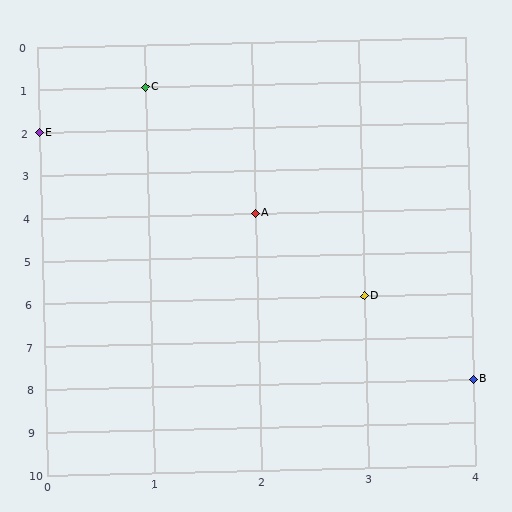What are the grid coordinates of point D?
Point D is at grid coordinates (3, 6).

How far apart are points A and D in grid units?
Points A and D are 1 column and 2 rows apart (about 2.2 grid units diagonally).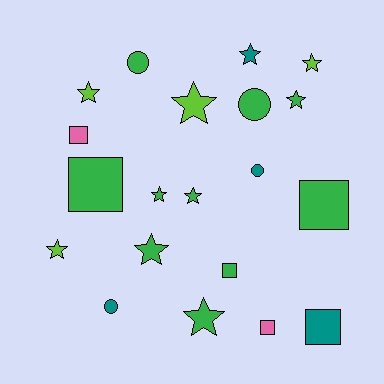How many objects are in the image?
There are 20 objects.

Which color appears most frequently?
Green, with 10 objects.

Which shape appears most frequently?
Star, with 10 objects.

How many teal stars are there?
There is 1 teal star.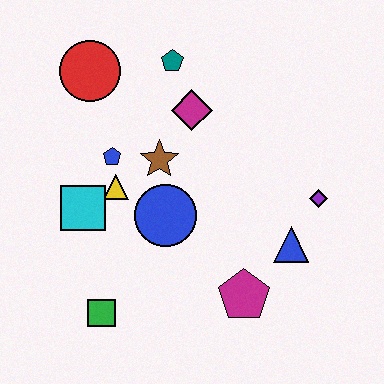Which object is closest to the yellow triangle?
The blue pentagon is closest to the yellow triangle.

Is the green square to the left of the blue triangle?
Yes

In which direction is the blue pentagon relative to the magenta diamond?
The blue pentagon is to the left of the magenta diamond.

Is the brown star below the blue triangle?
No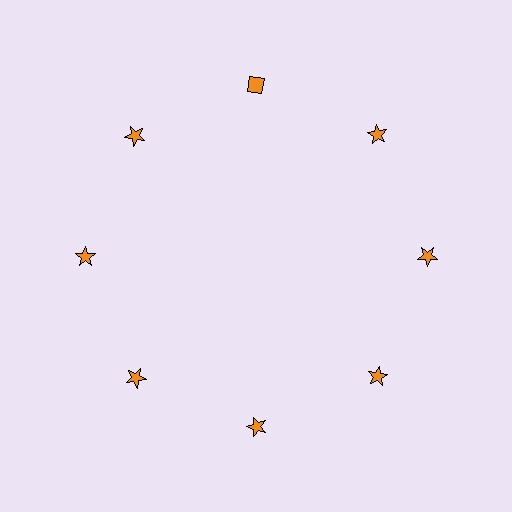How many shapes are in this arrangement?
There are 8 shapes arranged in a ring pattern.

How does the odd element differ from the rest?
It has a different shape: diamond instead of star.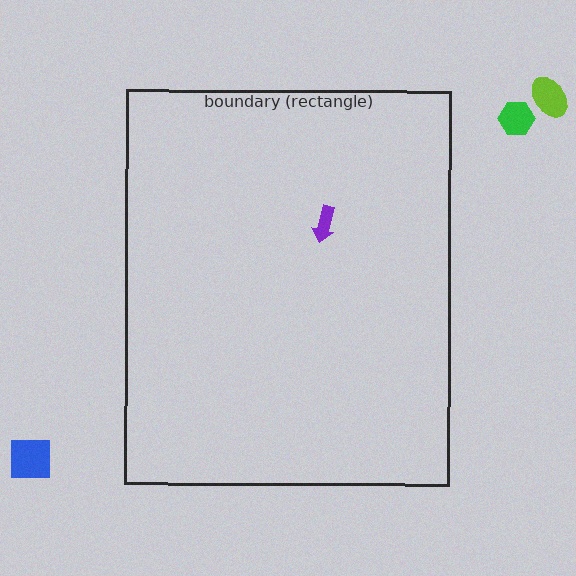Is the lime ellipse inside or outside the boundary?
Outside.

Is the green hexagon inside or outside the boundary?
Outside.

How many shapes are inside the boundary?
1 inside, 3 outside.